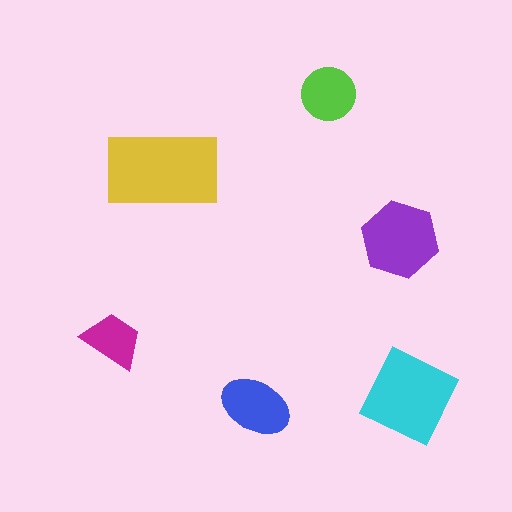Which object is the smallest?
The magenta trapezoid.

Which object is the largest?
The yellow rectangle.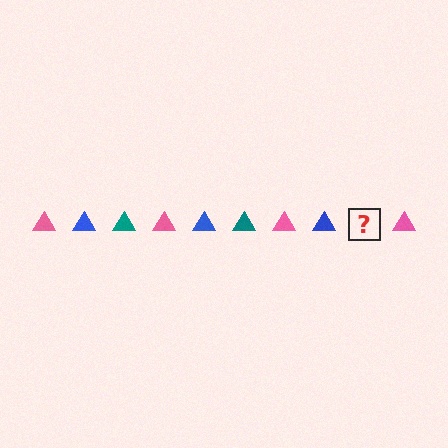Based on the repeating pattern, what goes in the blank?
The blank should be a teal triangle.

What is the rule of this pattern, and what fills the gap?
The rule is that the pattern cycles through pink, blue, teal triangles. The gap should be filled with a teal triangle.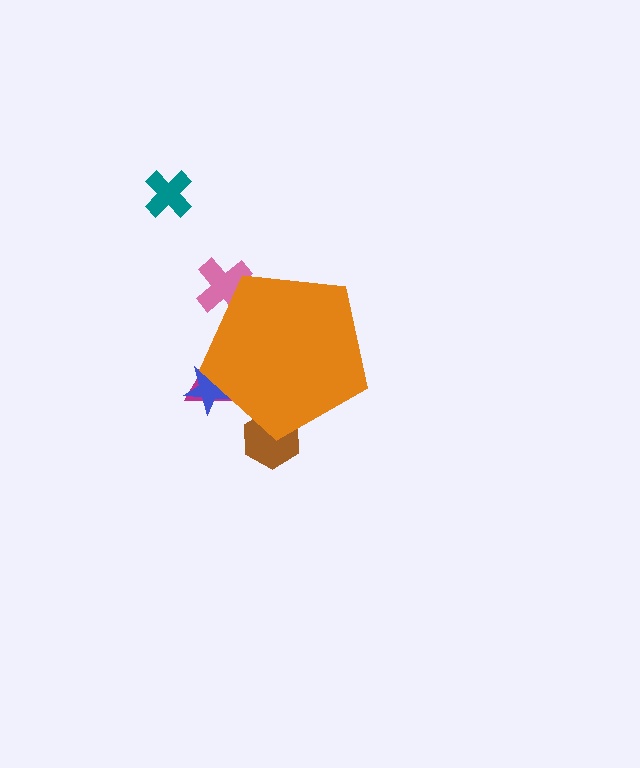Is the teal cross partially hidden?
No, the teal cross is fully visible.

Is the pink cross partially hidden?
Yes, the pink cross is partially hidden behind the orange pentagon.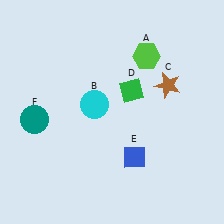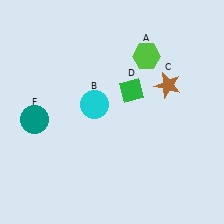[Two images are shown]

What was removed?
The blue diamond (E) was removed in Image 2.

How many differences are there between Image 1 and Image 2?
There is 1 difference between the two images.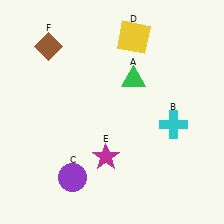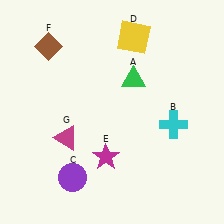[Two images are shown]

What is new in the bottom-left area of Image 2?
A magenta triangle (G) was added in the bottom-left area of Image 2.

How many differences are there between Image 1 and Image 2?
There is 1 difference between the two images.